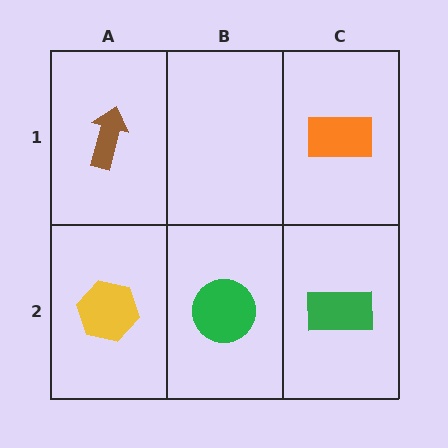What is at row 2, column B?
A green circle.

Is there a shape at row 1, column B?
No, that cell is empty.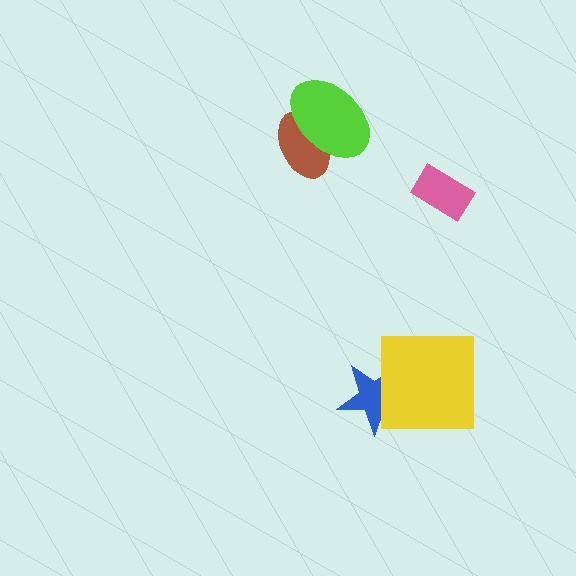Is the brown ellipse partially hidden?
Yes, it is partially covered by another shape.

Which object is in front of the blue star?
The yellow square is in front of the blue star.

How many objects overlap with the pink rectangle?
0 objects overlap with the pink rectangle.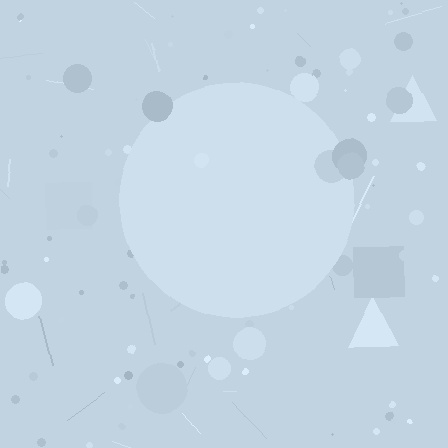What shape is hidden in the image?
A circle is hidden in the image.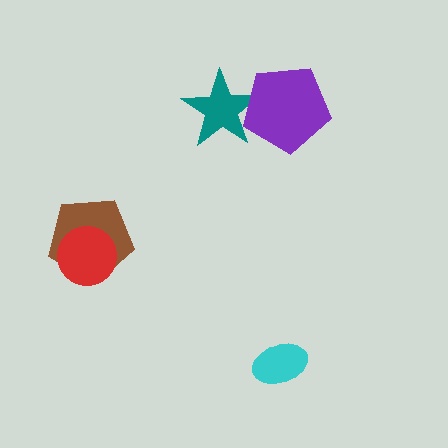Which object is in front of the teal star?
The purple pentagon is in front of the teal star.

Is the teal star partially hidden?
Yes, it is partially covered by another shape.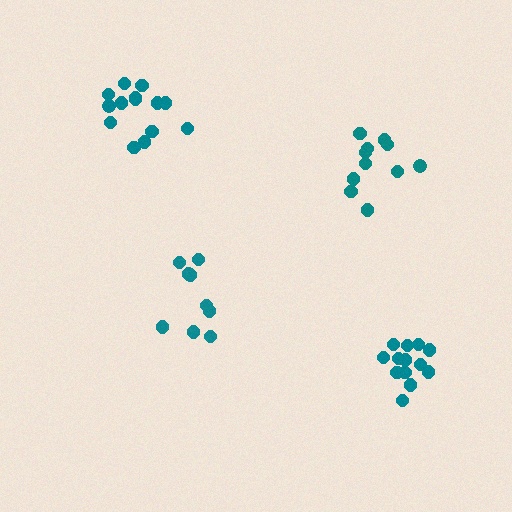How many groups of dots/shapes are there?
There are 4 groups.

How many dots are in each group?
Group 1: 9 dots, Group 2: 11 dots, Group 3: 14 dots, Group 4: 13 dots (47 total).